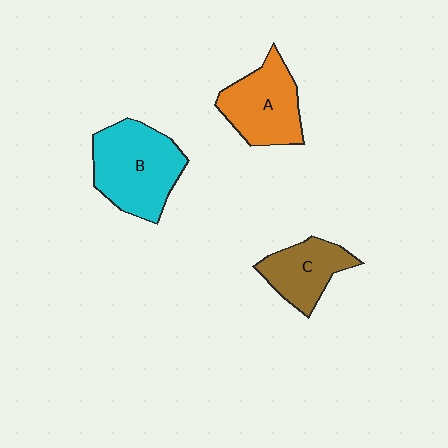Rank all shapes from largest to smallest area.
From largest to smallest: B (cyan), A (orange), C (brown).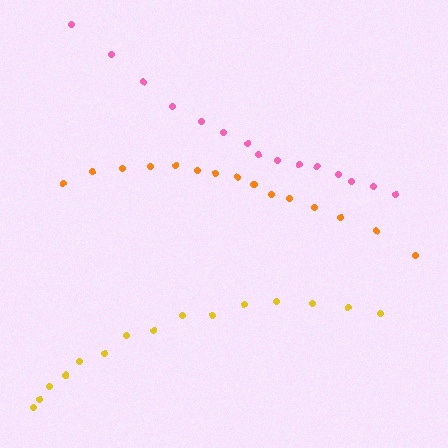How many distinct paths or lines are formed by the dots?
There are 3 distinct paths.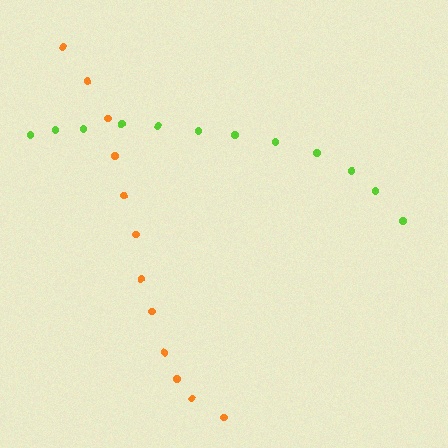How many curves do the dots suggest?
There are 2 distinct paths.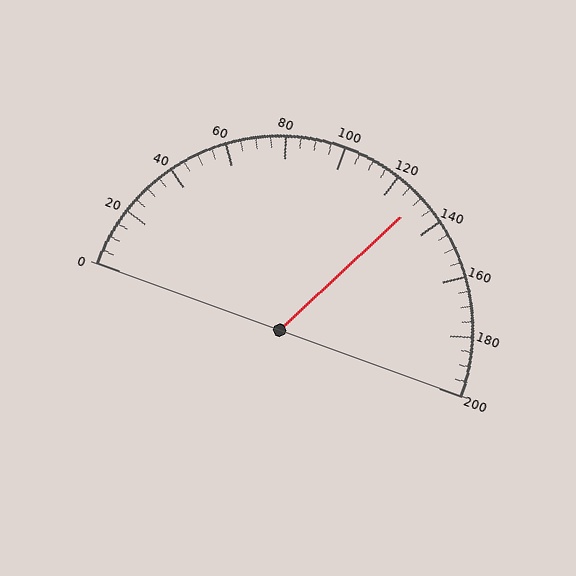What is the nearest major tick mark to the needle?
The nearest major tick mark is 120.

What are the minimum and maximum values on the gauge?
The gauge ranges from 0 to 200.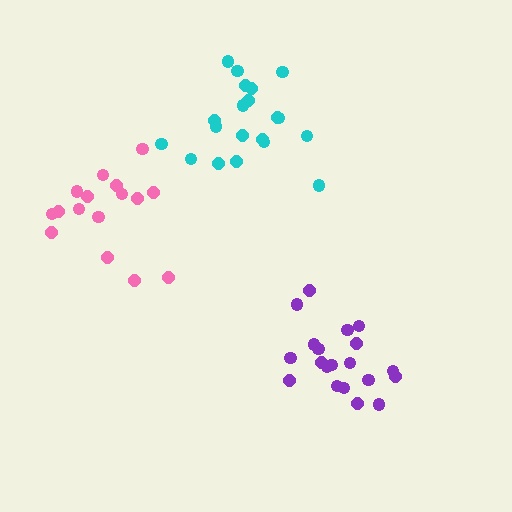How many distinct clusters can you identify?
There are 3 distinct clusters.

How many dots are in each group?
Group 1: 20 dots, Group 2: 16 dots, Group 3: 20 dots (56 total).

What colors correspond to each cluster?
The clusters are colored: cyan, pink, purple.